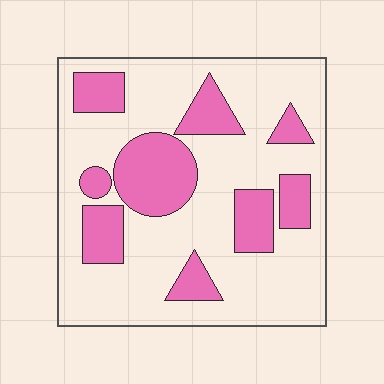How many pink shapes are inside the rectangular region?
9.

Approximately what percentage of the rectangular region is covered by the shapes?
Approximately 30%.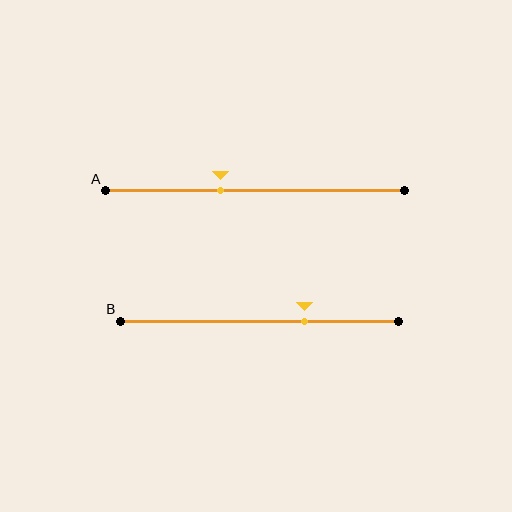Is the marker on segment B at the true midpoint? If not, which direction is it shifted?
No, the marker on segment B is shifted to the right by about 16% of the segment length.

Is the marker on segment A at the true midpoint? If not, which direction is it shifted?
No, the marker on segment A is shifted to the left by about 12% of the segment length.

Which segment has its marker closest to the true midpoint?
Segment A has its marker closest to the true midpoint.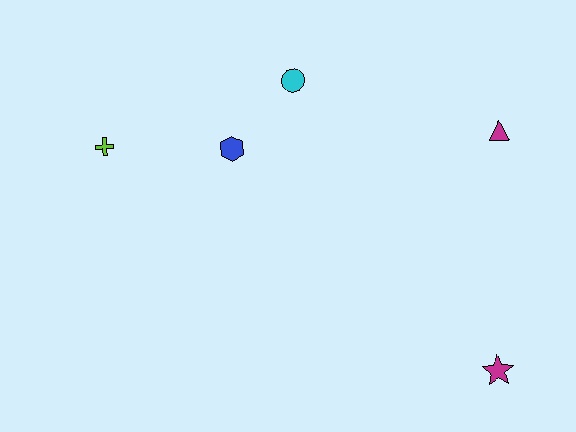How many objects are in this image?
There are 5 objects.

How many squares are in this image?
There are no squares.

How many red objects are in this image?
There are no red objects.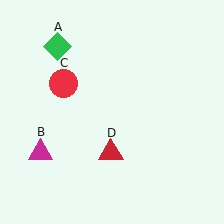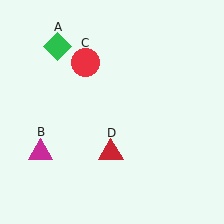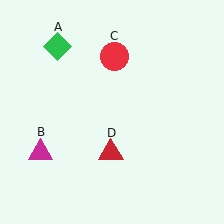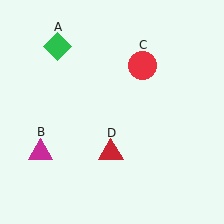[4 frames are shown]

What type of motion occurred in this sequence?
The red circle (object C) rotated clockwise around the center of the scene.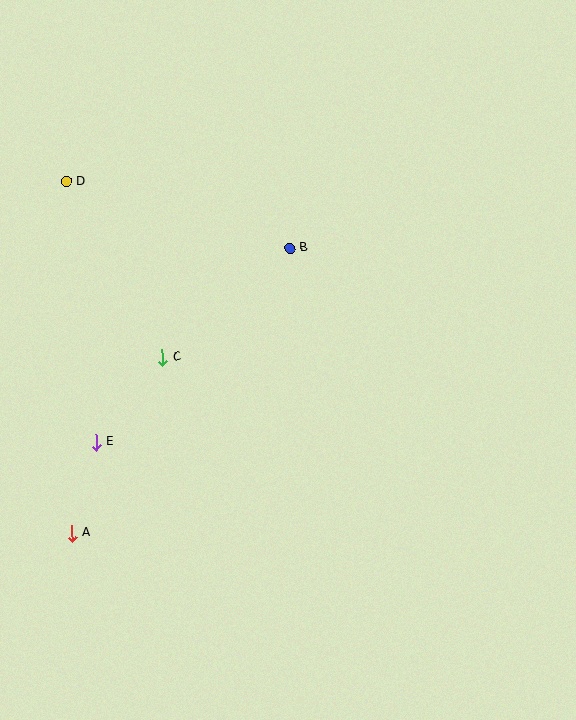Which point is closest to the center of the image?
Point B at (290, 248) is closest to the center.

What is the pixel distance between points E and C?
The distance between E and C is 107 pixels.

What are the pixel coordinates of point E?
Point E is at (96, 442).